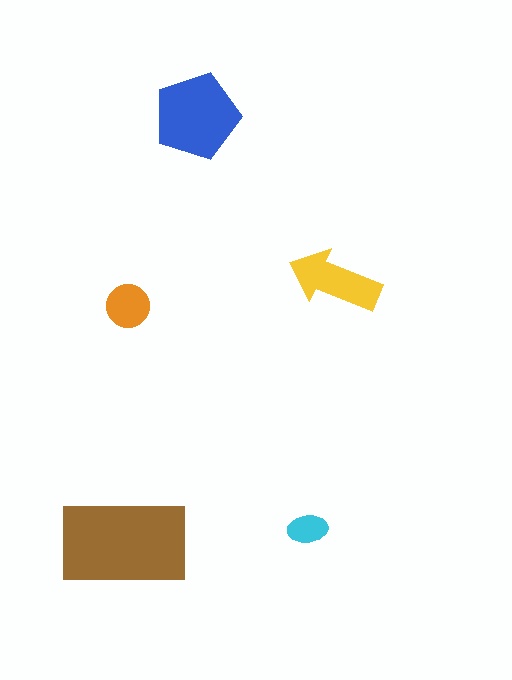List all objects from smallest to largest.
The cyan ellipse, the orange circle, the yellow arrow, the blue pentagon, the brown rectangle.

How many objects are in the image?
There are 5 objects in the image.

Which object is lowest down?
The brown rectangle is bottommost.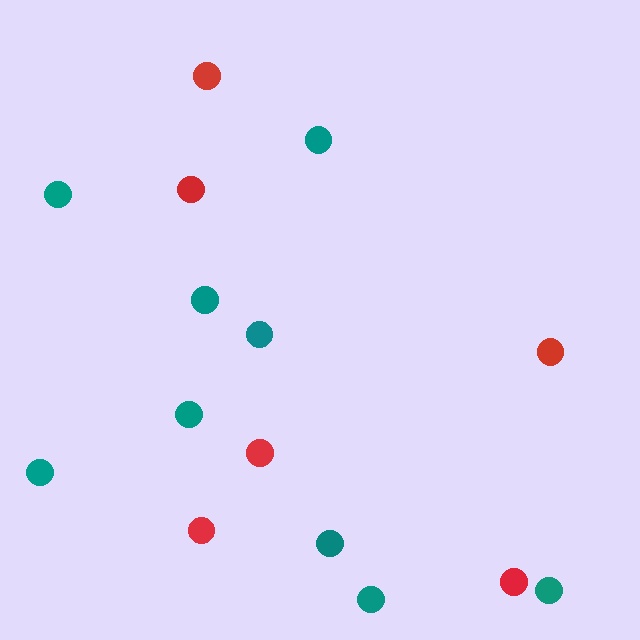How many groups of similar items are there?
There are 2 groups: one group of teal circles (9) and one group of red circles (6).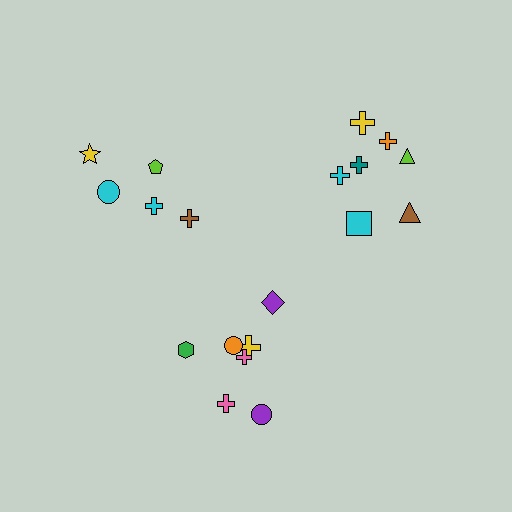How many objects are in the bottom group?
There are 7 objects.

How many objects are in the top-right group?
There are 7 objects.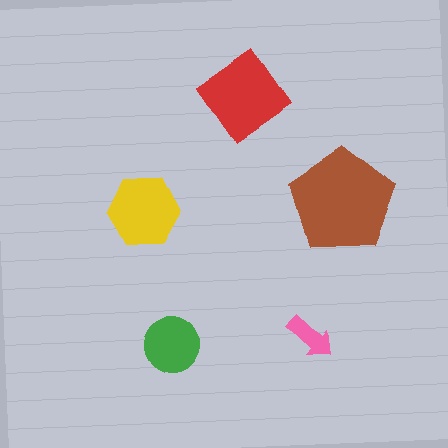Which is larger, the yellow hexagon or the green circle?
The yellow hexagon.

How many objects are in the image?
There are 5 objects in the image.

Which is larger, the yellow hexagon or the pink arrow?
The yellow hexagon.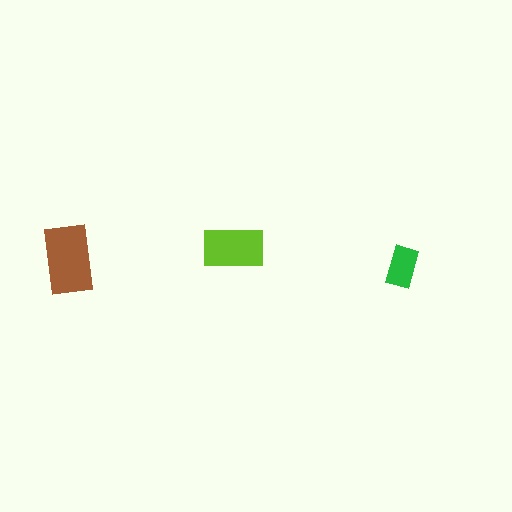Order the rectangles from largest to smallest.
the brown one, the lime one, the green one.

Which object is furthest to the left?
The brown rectangle is leftmost.